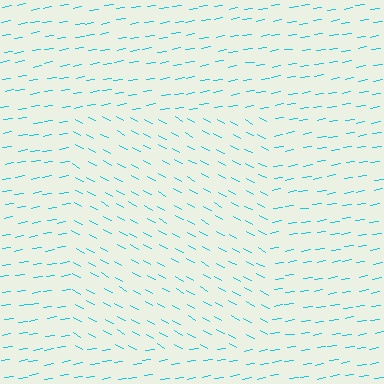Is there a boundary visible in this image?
Yes, there is a texture boundary formed by a change in line orientation.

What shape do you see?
I see a rectangle.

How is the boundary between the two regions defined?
The boundary is defined purely by a change in line orientation (approximately 38 degrees difference). All lines are the same color and thickness.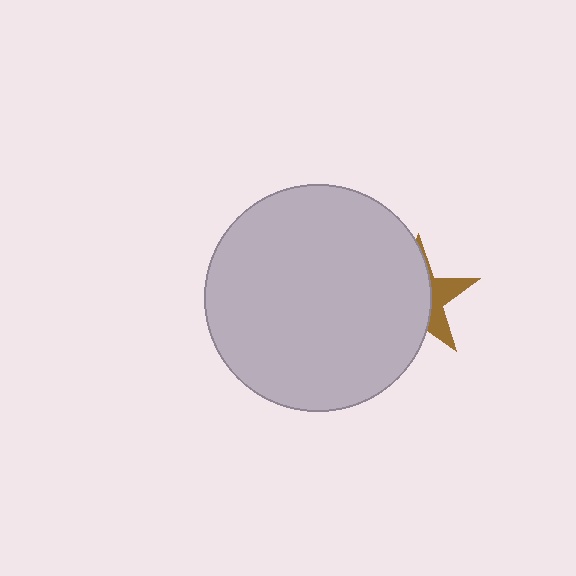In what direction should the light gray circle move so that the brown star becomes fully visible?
The light gray circle should move left. That is the shortest direction to clear the overlap and leave the brown star fully visible.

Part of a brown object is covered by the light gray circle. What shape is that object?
It is a star.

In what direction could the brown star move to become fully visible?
The brown star could move right. That would shift it out from behind the light gray circle entirely.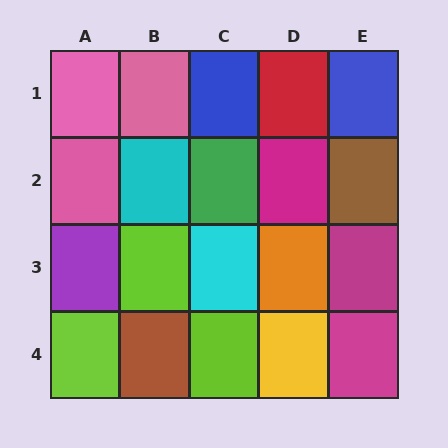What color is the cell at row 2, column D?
Magenta.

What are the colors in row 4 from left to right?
Lime, brown, lime, yellow, magenta.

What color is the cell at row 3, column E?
Magenta.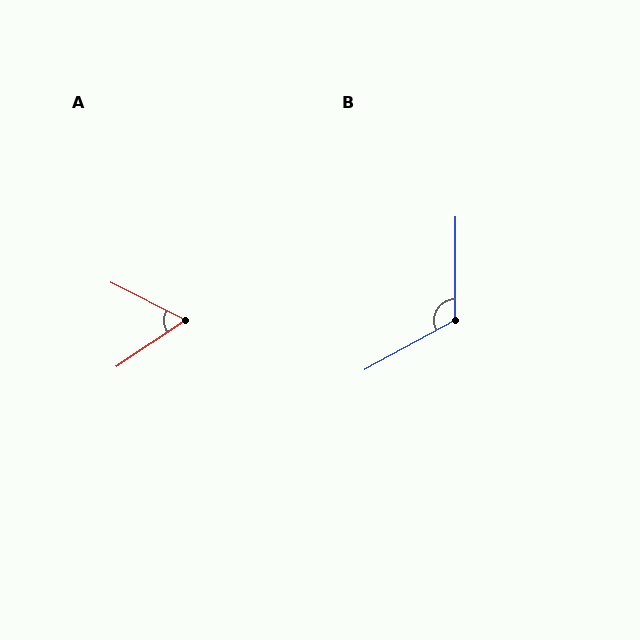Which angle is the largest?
B, at approximately 119 degrees.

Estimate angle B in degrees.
Approximately 119 degrees.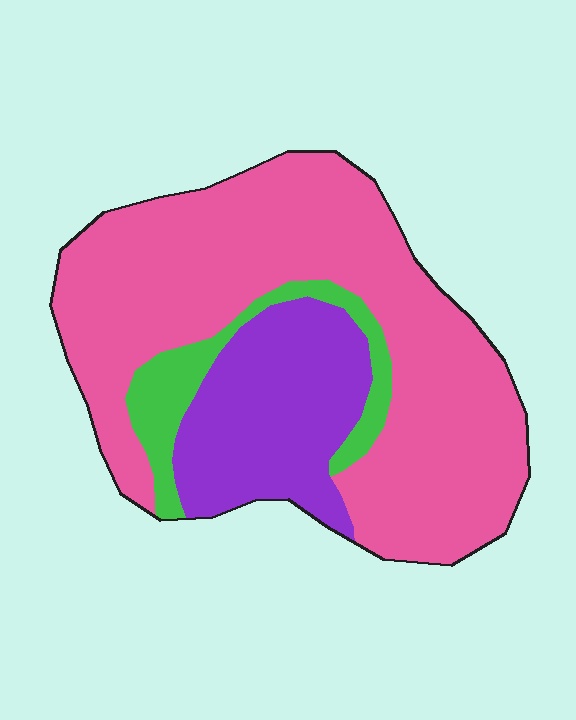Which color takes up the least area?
Green, at roughly 10%.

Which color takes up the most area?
Pink, at roughly 65%.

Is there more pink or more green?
Pink.